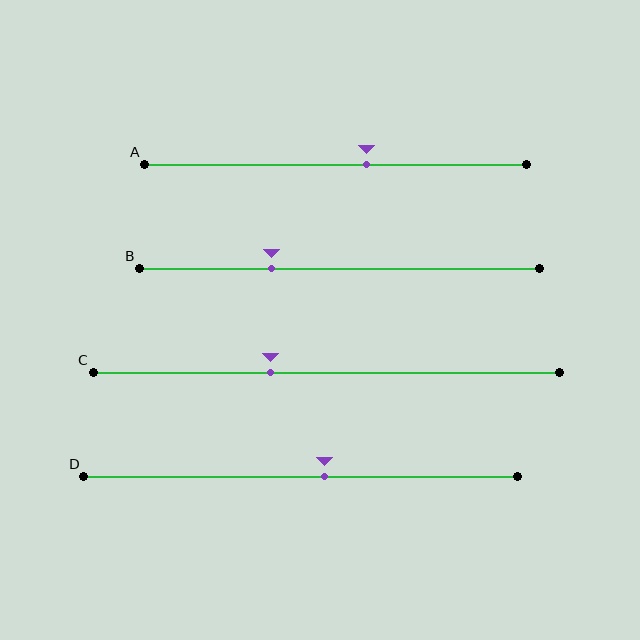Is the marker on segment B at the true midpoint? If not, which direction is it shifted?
No, the marker on segment B is shifted to the left by about 17% of the segment length.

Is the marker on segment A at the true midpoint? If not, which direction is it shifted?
No, the marker on segment A is shifted to the right by about 8% of the segment length.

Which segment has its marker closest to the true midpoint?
Segment D has its marker closest to the true midpoint.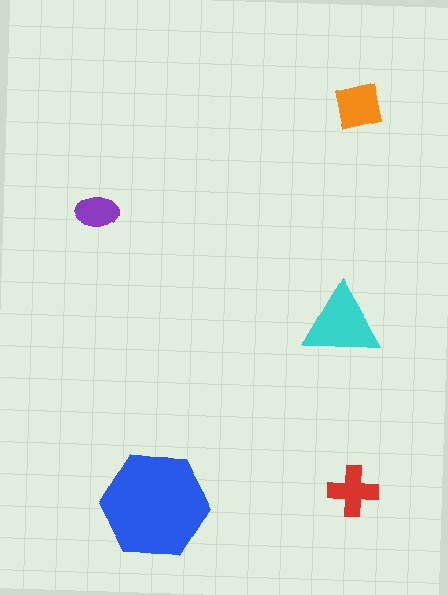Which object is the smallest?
The purple ellipse.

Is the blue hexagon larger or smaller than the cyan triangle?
Larger.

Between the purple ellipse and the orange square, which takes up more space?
The orange square.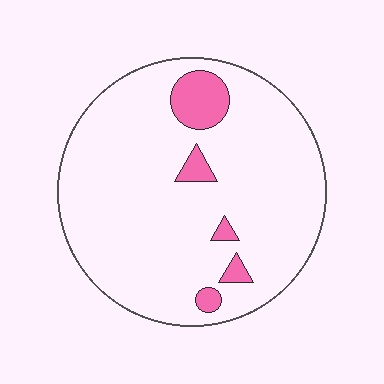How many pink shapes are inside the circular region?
5.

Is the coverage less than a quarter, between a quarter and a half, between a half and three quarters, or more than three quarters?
Less than a quarter.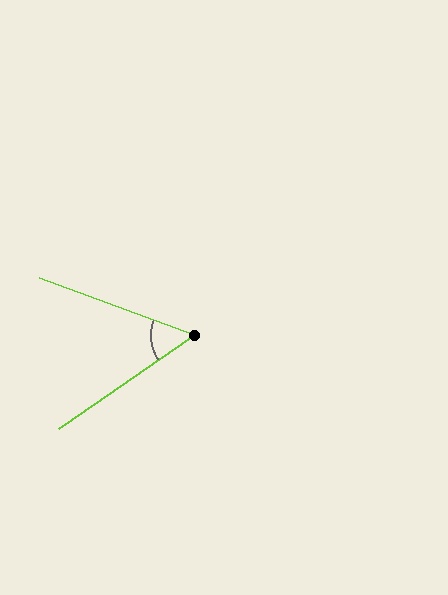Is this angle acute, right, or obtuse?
It is acute.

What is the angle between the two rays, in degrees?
Approximately 55 degrees.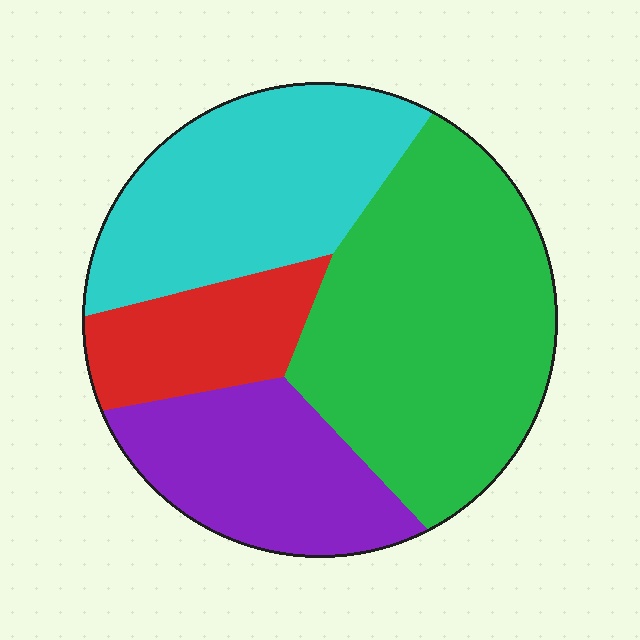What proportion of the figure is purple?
Purple covers around 20% of the figure.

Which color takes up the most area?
Green, at roughly 40%.